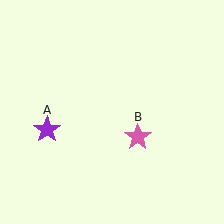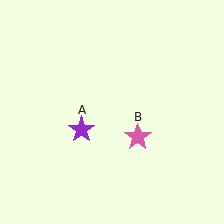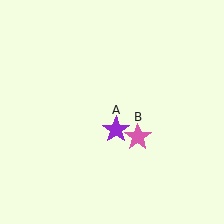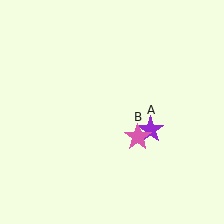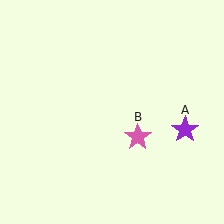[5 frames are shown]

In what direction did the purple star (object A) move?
The purple star (object A) moved right.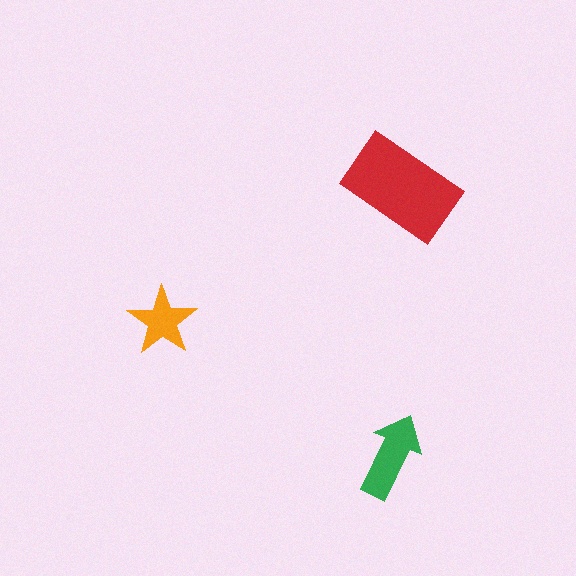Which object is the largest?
The red rectangle.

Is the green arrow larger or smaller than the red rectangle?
Smaller.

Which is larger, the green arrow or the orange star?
The green arrow.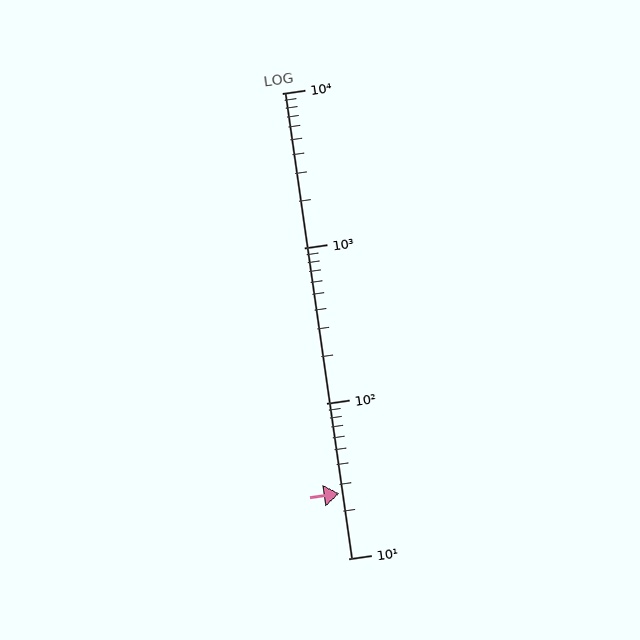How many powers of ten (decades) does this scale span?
The scale spans 3 decades, from 10 to 10000.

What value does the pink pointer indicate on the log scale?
The pointer indicates approximately 26.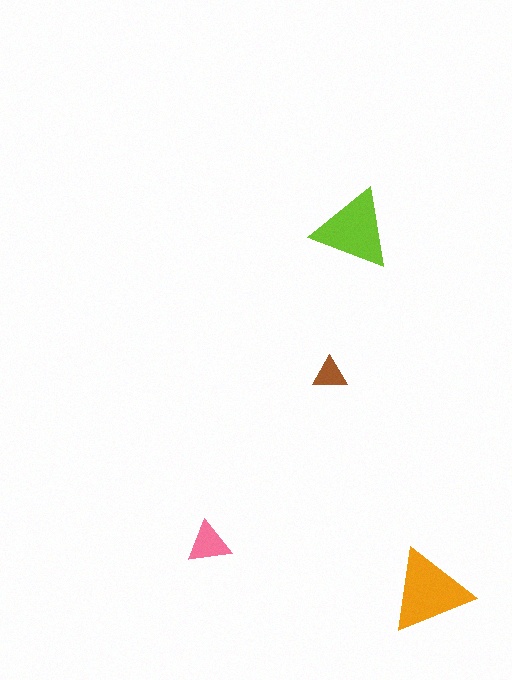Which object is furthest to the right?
The orange triangle is rightmost.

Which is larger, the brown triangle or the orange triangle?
The orange one.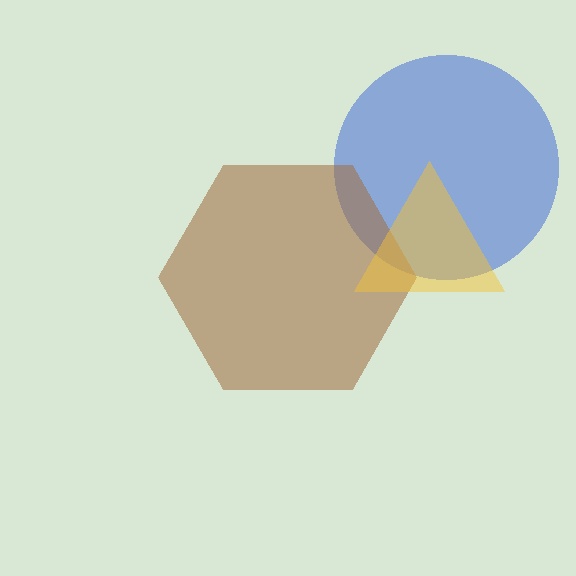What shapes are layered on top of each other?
The layered shapes are: a blue circle, a brown hexagon, a yellow triangle.